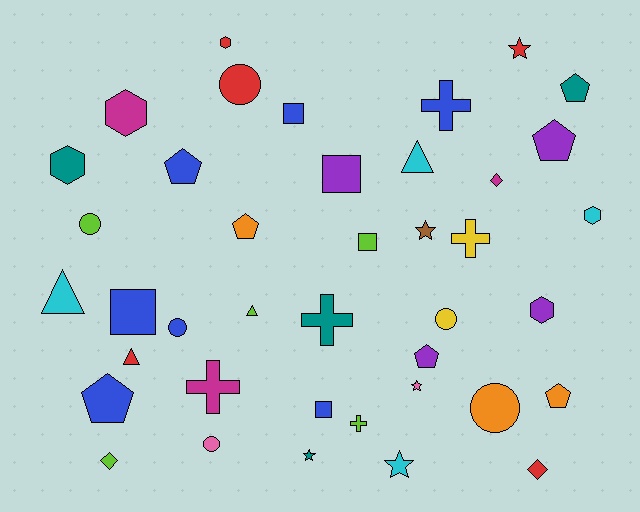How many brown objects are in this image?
There is 1 brown object.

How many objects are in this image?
There are 40 objects.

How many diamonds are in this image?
There are 3 diamonds.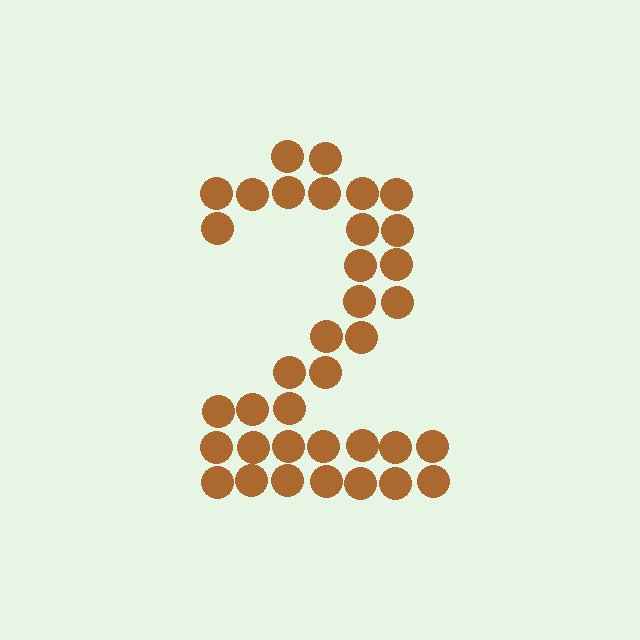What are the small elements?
The small elements are circles.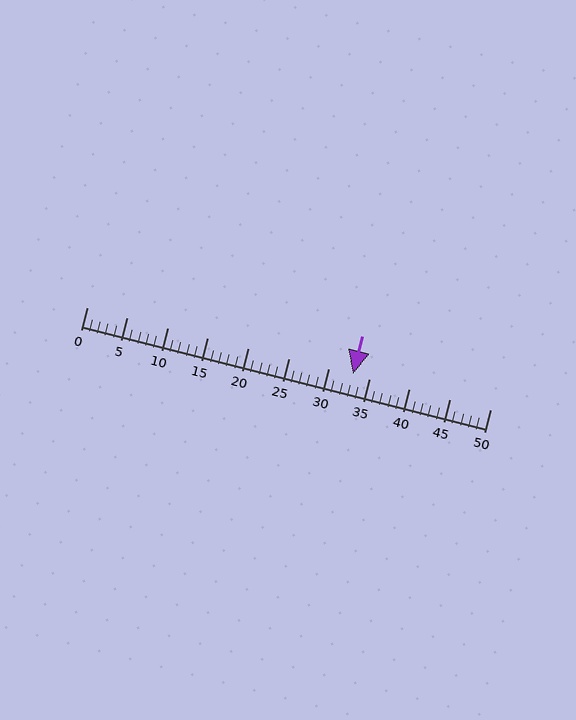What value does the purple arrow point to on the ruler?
The purple arrow points to approximately 33.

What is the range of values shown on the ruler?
The ruler shows values from 0 to 50.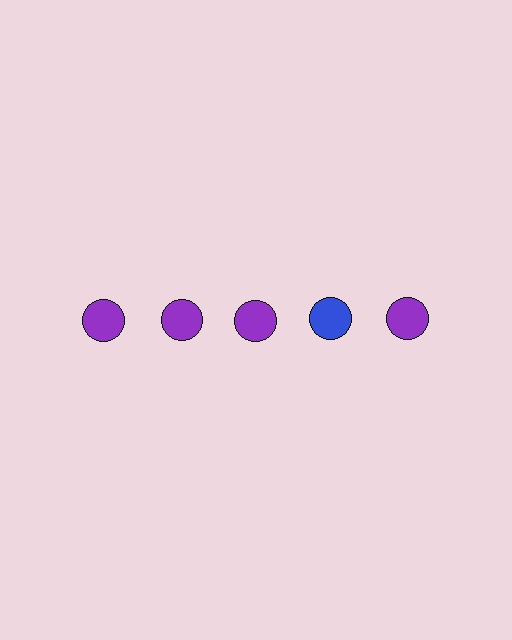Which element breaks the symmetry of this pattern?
The blue circle in the top row, second from right column breaks the symmetry. All other shapes are purple circles.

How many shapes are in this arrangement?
There are 5 shapes arranged in a grid pattern.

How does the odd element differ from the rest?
It has a different color: blue instead of purple.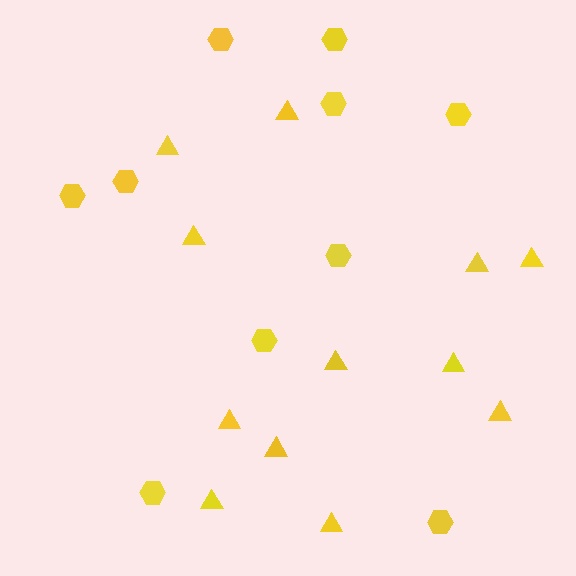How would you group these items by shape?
There are 2 groups: one group of triangles (12) and one group of hexagons (10).